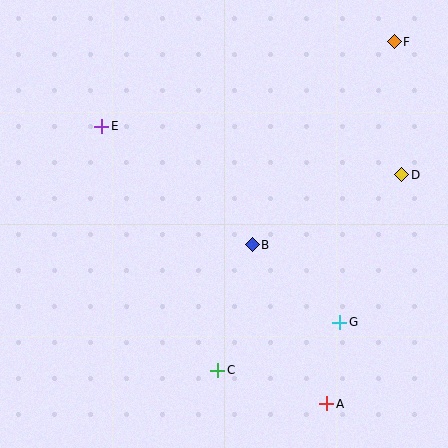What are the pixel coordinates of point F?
Point F is at (394, 42).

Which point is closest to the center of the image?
Point B at (252, 245) is closest to the center.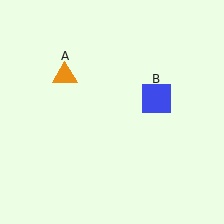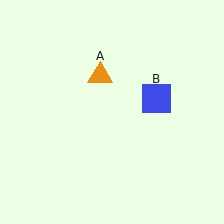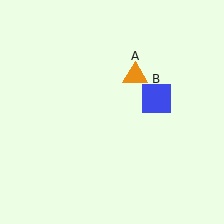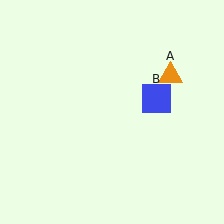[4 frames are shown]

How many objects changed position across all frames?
1 object changed position: orange triangle (object A).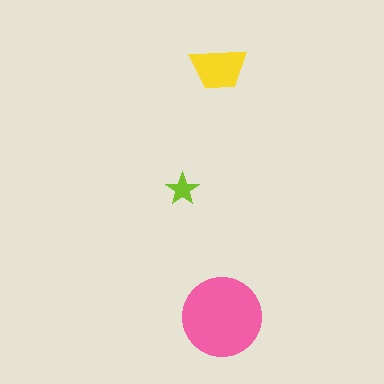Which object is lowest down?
The pink circle is bottommost.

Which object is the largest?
The pink circle.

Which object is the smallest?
The lime star.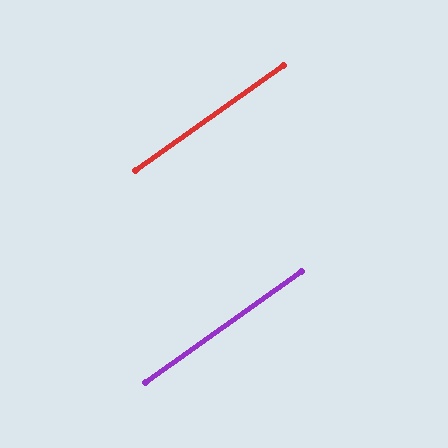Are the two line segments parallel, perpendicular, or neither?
Parallel — their directions differ by only 0.3°.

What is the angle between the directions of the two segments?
Approximately 0 degrees.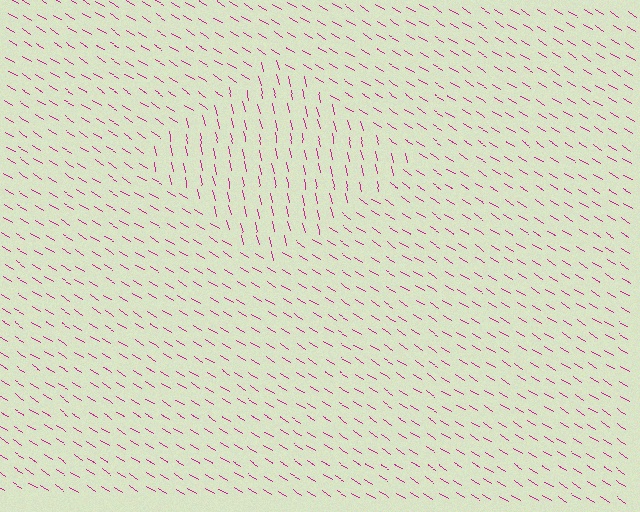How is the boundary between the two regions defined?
The boundary is defined purely by a change in line orientation (approximately 45 degrees difference). All lines are the same color and thickness.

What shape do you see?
I see a diamond.